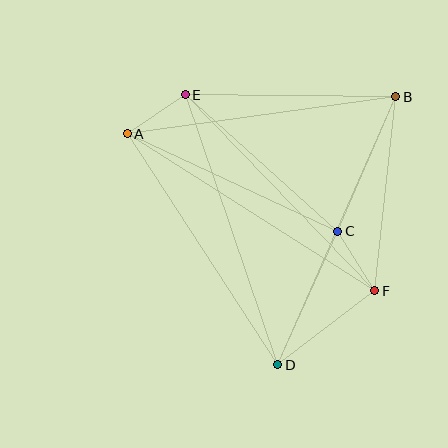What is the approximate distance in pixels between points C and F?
The distance between C and F is approximately 71 pixels.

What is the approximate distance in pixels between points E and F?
The distance between E and F is approximately 273 pixels.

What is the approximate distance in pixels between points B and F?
The distance between B and F is approximately 195 pixels.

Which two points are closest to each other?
Points A and E are closest to each other.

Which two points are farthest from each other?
Points A and F are farthest from each other.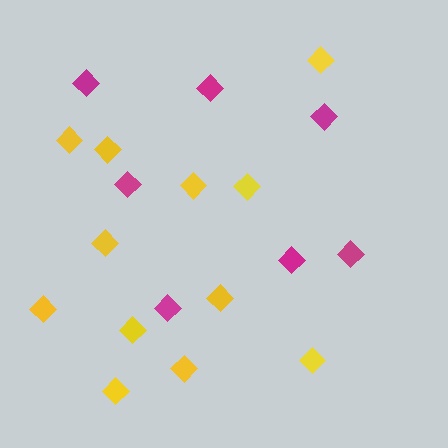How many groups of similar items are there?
There are 2 groups: one group of magenta diamonds (7) and one group of yellow diamonds (12).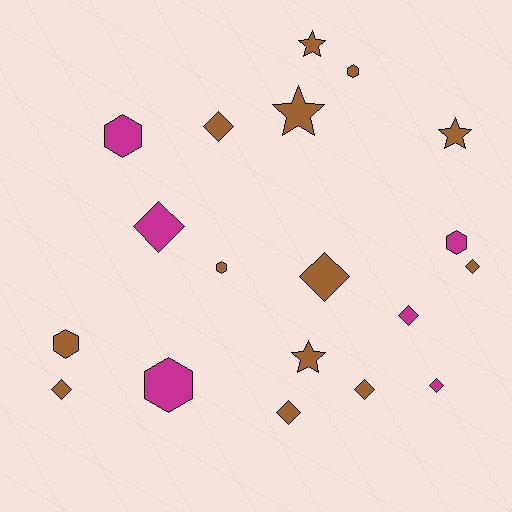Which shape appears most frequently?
Diamond, with 9 objects.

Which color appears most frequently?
Brown, with 13 objects.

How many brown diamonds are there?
There are 6 brown diamonds.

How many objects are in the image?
There are 19 objects.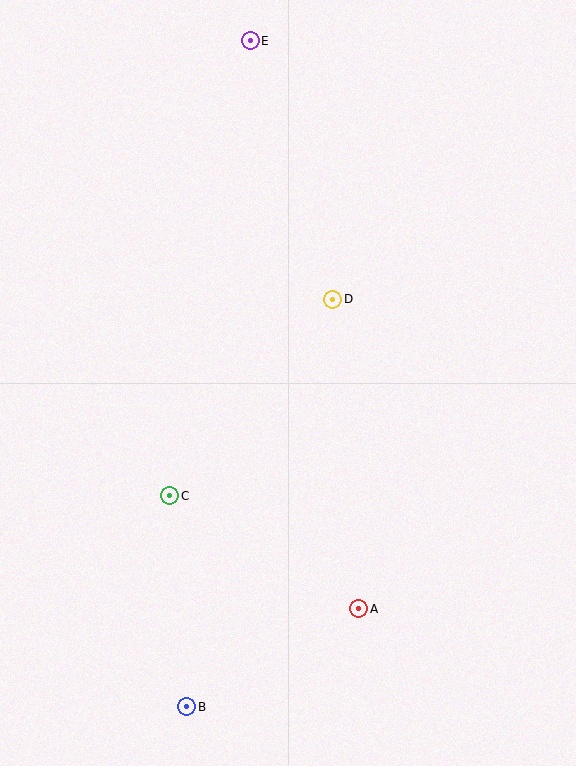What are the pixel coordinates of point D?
Point D is at (333, 299).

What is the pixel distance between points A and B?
The distance between A and B is 198 pixels.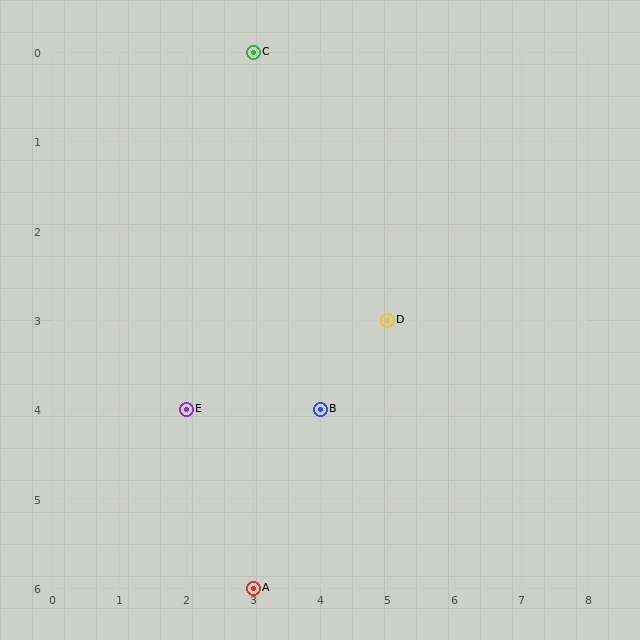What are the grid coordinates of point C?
Point C is at grid coordinates (3, 0).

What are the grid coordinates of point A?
Point A is at grid coordinates (3, 6).